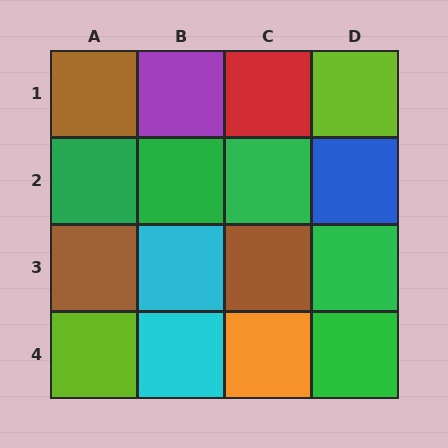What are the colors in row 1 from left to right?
Brown, purple, red, lime.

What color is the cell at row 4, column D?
Green.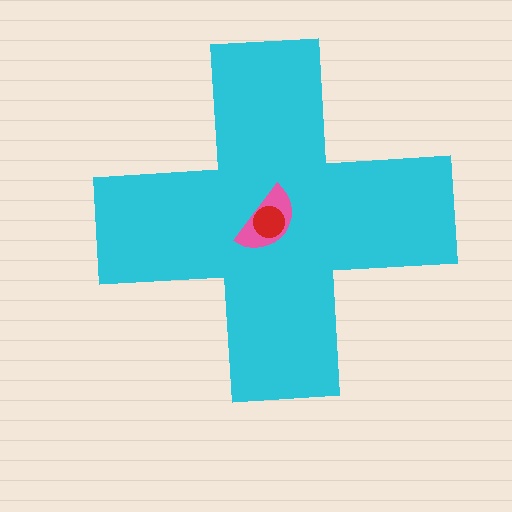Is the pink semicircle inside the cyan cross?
Yes.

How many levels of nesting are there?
3.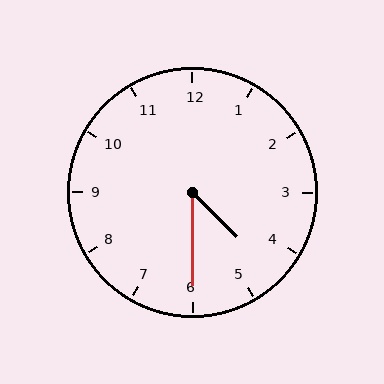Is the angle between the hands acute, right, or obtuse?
It is acute.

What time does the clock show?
4:30.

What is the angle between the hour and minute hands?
Approximately 45 degrees.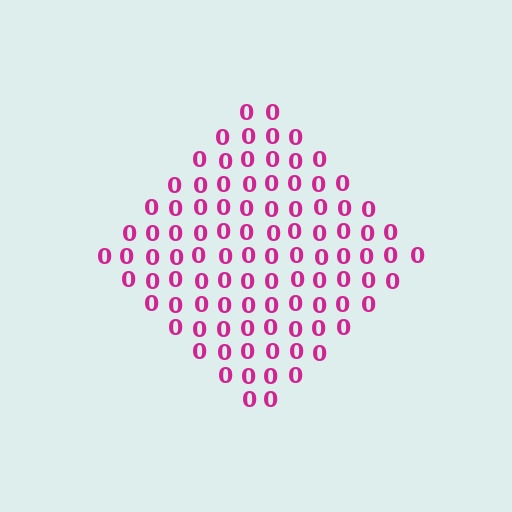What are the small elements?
The small elements are digit 0's.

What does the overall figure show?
The overall figure shows a diamond.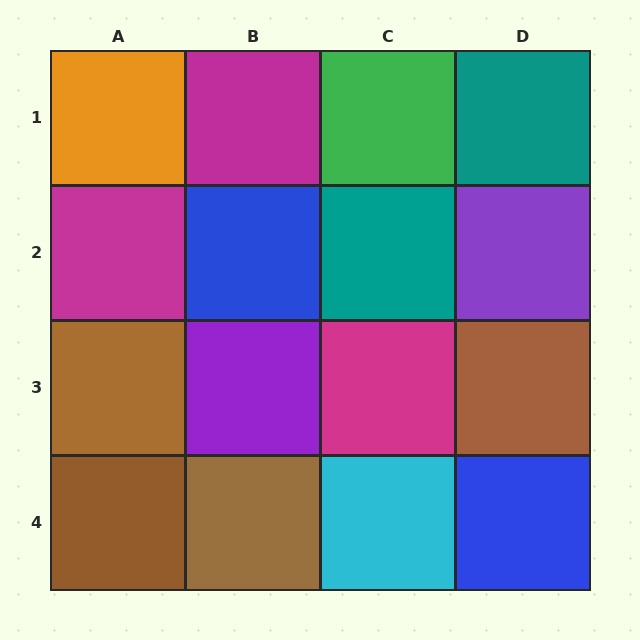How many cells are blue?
2 cells are blue.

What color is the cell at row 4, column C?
Cyan.